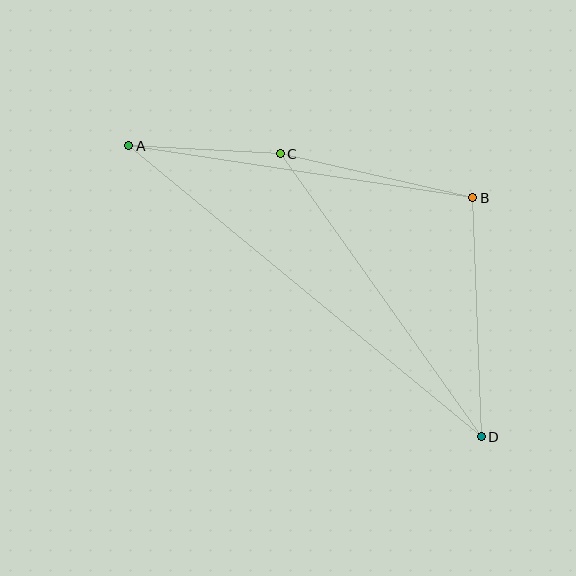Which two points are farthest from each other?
Points A and D are farthest from each other.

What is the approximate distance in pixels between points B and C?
The distance between B and C is approximately 198 pixels.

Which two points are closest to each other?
Points A and C are closest to each other.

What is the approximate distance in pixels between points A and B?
The distance between A and B is approximately 348 pixels.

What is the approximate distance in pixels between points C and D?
The distance between C and D is approximately 347 pixels.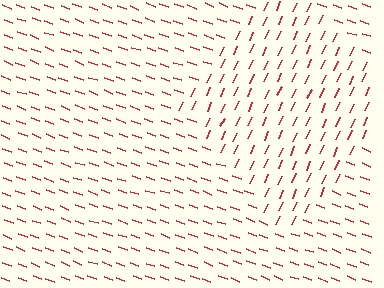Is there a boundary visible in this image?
Yes, there is a texture boundary formed by a change in line orientation.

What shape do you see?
I see a diamond.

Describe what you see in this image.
The image is filled with small red line segments. A diamond region in the image has lines oriented differently from the surrounding lines, creating a visible texture boundary.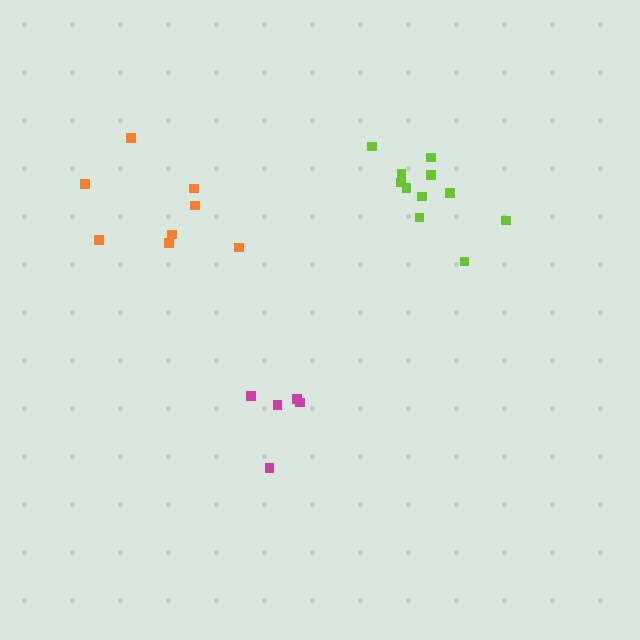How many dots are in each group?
Group 1: 11 dots, Group 2: 8 dots, Group 3: 5 dots (24 total).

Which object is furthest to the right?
The lime cluster is rightmost.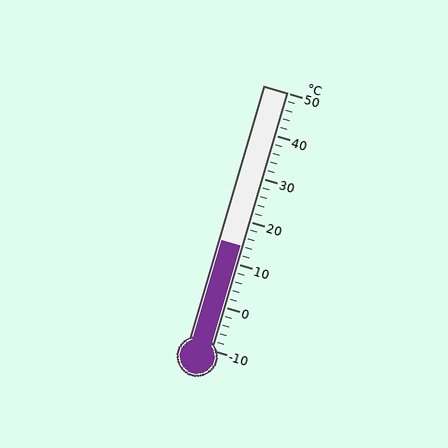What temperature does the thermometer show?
The thermometer shows approximately 14°C.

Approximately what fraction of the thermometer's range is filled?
The thermometer is filled to approximately 40% of its range.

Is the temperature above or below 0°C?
The temperature is above 0°C.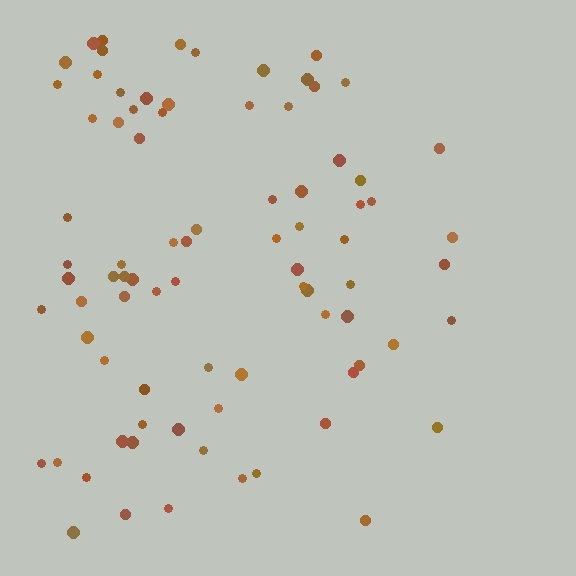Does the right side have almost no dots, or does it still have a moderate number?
Still a moderate number, just noticeably fewer than the left.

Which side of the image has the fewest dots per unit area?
The right.